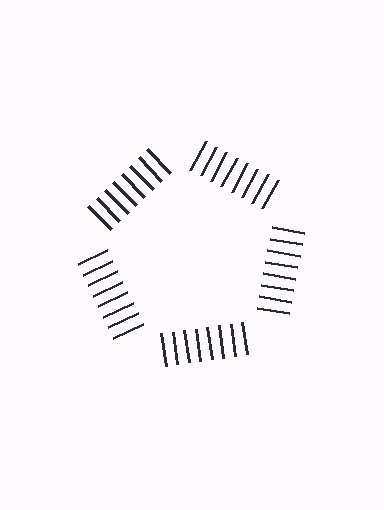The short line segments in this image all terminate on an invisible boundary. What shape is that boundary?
An illusory pentagon — the line segments terminate on its edges but no continuous stroke is drawn.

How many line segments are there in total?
40 — 8 along each of the 5 edges.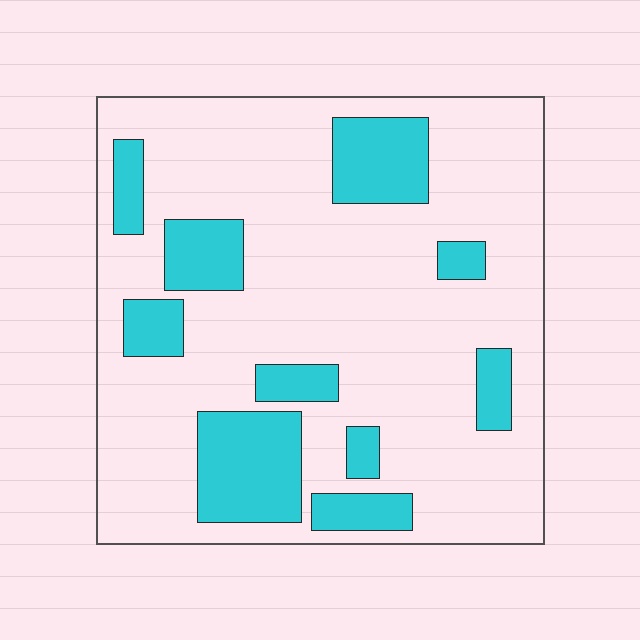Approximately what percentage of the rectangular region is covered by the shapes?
Approximately 25%.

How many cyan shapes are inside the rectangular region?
10.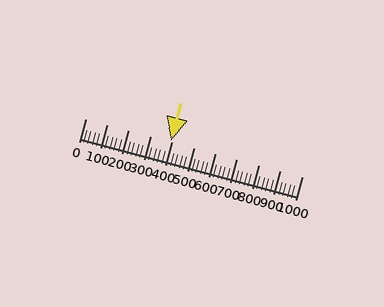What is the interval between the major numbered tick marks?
The major tick marks are spaced 100 units apart.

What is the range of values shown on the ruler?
The ruler shows values from 0 to 1000.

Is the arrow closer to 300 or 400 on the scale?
The arrow is closer to 400.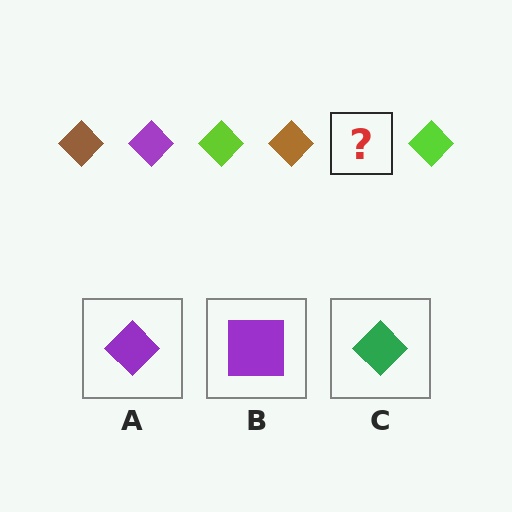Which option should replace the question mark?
Option A.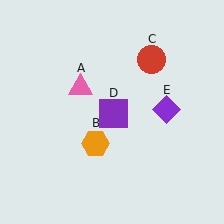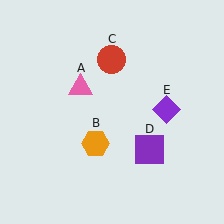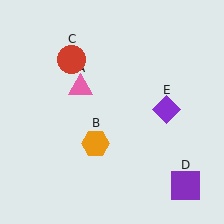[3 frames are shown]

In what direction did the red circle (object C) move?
The red circle (object C) moved left.